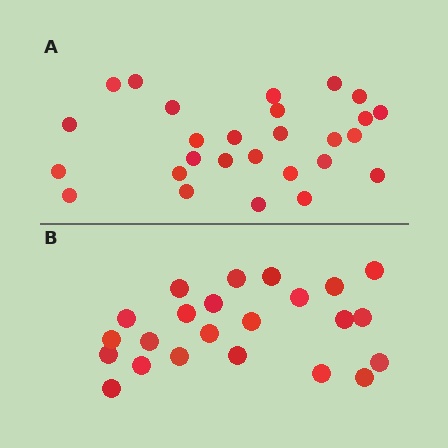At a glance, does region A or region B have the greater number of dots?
Region A (the top region) has more dots.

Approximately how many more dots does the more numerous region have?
Region A has about 4 more dots than region B.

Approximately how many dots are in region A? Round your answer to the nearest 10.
About 30 dots. (The exact count is 27, which rounds to 30.)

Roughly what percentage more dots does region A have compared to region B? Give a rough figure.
About 15% more.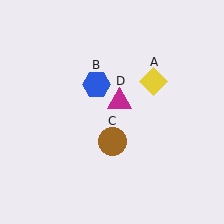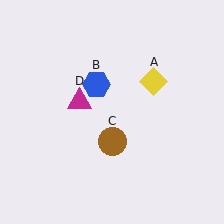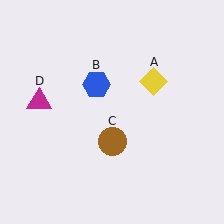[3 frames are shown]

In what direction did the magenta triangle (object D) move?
The magenta triangle (object D) moved left.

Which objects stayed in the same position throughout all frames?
Yellow diamond (object A) and blue hexagon (object B) and brown circle (object C) remained stationary.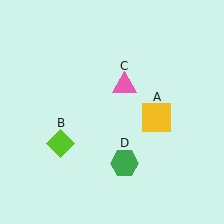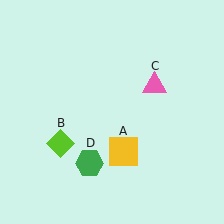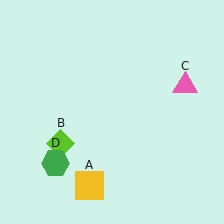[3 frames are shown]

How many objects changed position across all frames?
3 objects changed position: yellow square (object A), pink triangle (object C), green hexagon (object D).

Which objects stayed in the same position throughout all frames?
Lime diamond (object B) remained stationary.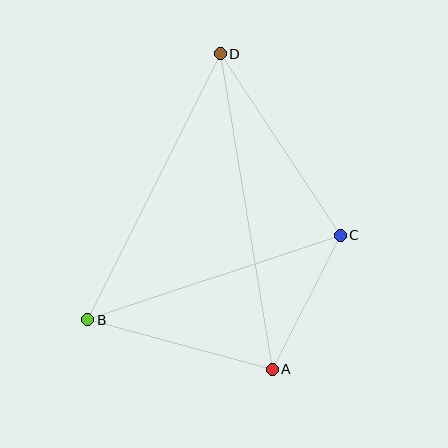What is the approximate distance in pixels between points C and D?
The distance between C and D is approximately 217 pixels.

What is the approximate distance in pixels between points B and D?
The distance between B and D is approximately 297 pixels.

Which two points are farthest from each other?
Points A and D are farthest from each other.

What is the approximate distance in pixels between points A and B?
The distance between A and B is approximately 191 pixels.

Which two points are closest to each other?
Points A and C are closest to each other.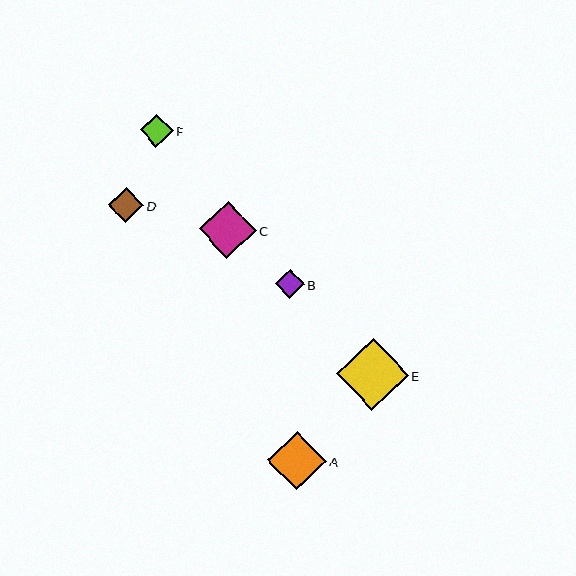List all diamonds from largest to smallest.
From largest to smallest: E, A, C, D, F, B.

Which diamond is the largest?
Diamond E is the largest with a size of approximately 72 pixels.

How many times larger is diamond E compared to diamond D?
Diamond E is approximately 2.0 times the size of diamond D.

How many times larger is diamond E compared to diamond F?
Diamond E is approximately 2.2 times the size of diamond F.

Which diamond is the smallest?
Diamond B is the smallest with a size of approximately 29 pixels.